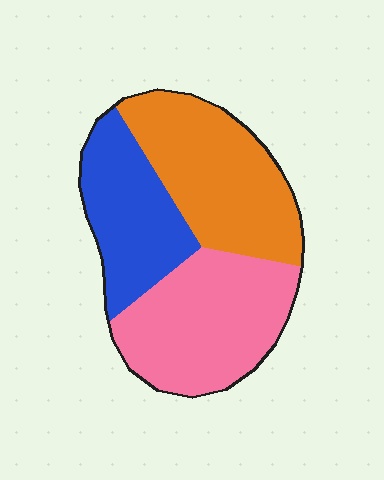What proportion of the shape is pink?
Pink takes up between a third and a half of the shape.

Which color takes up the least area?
Blue, at roughly 25%.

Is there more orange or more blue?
Orange.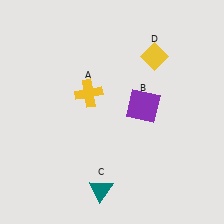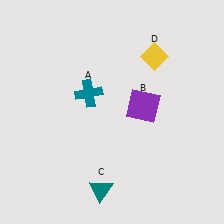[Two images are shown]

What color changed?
The cross (A) changed from yellow in Image 1 to teal in Image 2.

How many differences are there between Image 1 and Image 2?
There is 1 difference between the two images.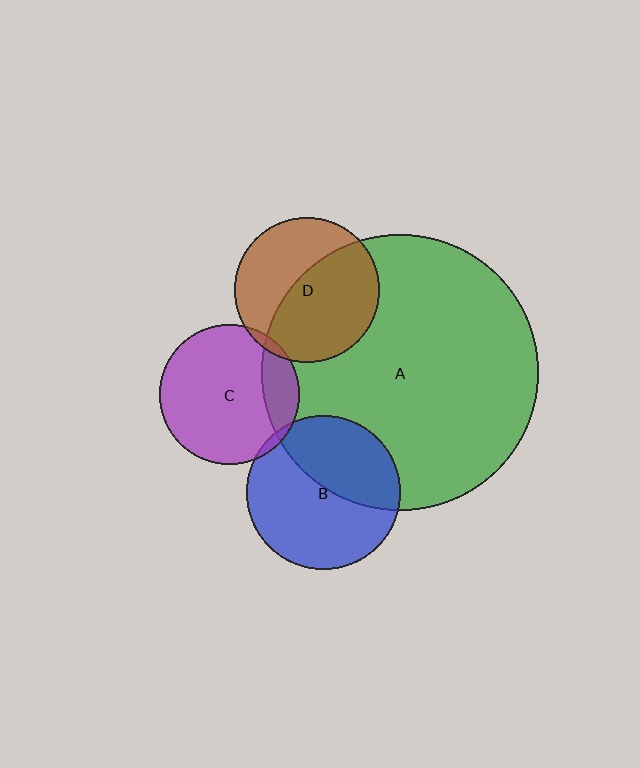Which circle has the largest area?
Circle A (green).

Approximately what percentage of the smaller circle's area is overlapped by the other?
Approximately 20%.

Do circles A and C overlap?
Yes.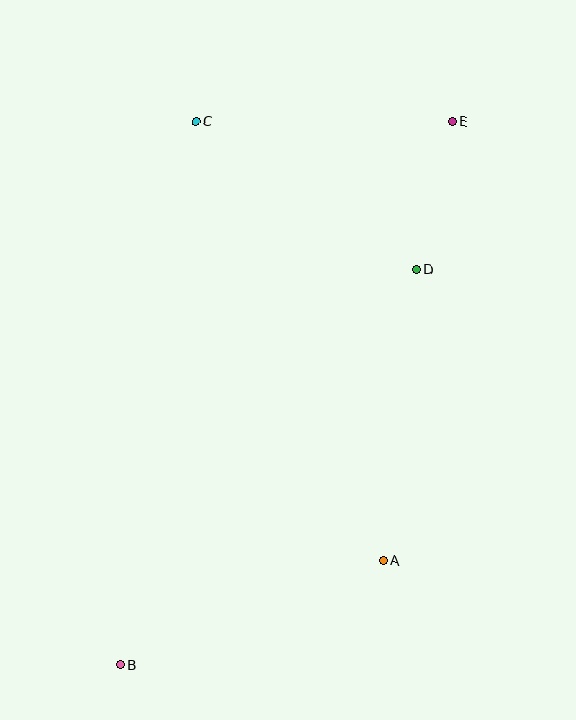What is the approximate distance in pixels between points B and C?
The distance between B and C is approximately 549 pixels.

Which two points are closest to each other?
Points D and E are closest to each other.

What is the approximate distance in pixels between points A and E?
The distance between A and E is approximately 444 pixels.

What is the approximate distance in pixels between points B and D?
The distance between B and D is approximately 494 pixels.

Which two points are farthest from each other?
Points B and E are farthest from each other.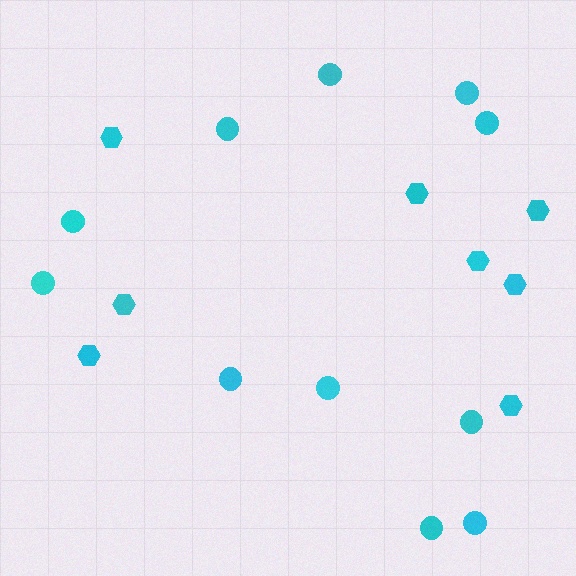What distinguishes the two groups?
There are 2 groups: one group of hexagons (8) and one group of circles (11).